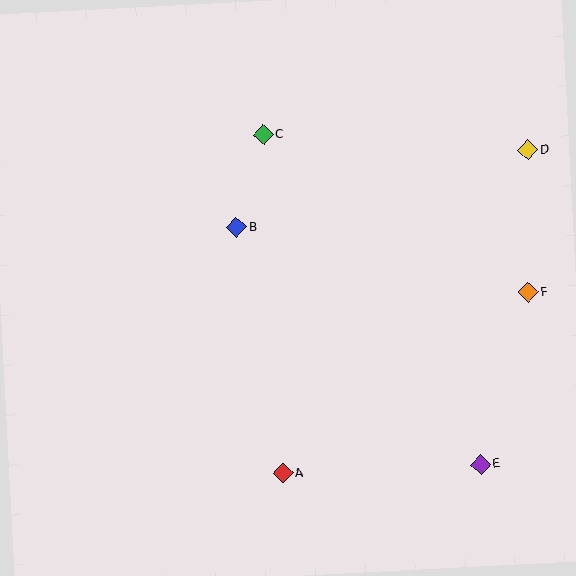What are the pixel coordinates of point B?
Point B is at (237, 227).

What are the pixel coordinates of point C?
Point C is at (263, 135).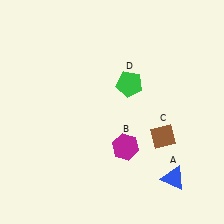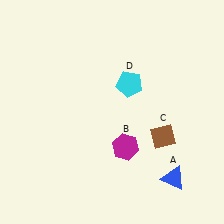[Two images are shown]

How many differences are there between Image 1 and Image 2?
There is 1 difference between the two images.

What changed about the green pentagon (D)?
In Image 1, D is green. In Image 2, it changed to cyan.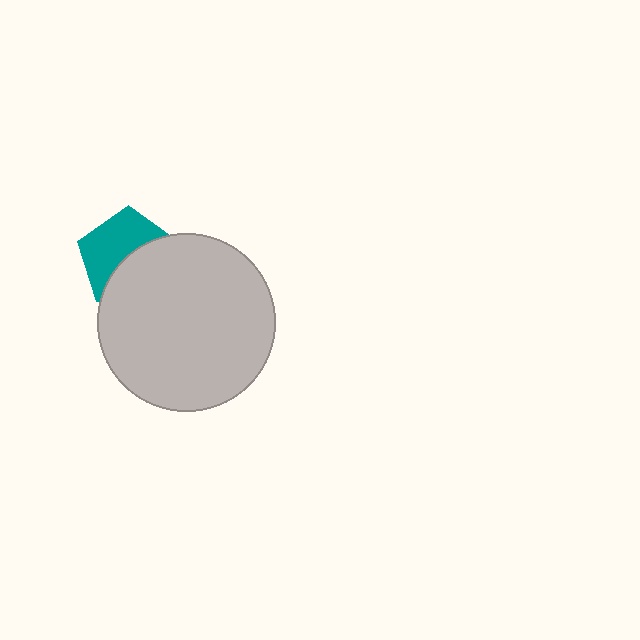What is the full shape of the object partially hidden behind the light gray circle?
The partially hidden object is a teal pentagon.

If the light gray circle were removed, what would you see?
You would see the complete teal pentagon.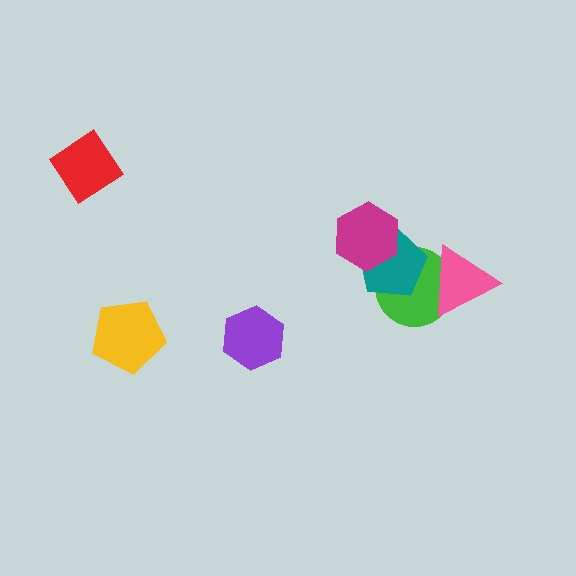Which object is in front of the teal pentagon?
The magenta hexagon is in front of the teal pentagon.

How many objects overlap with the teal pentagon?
2 objects overlap with the teal pentagon.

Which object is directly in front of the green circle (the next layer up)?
The teal pentagon is directly in front of the green circle.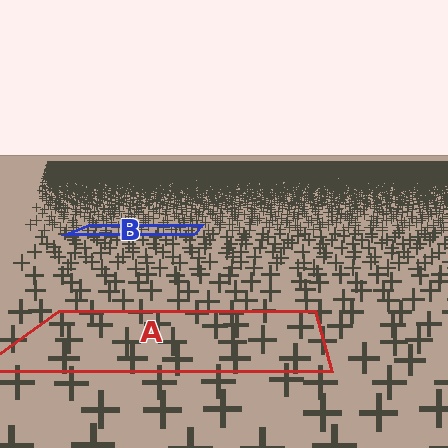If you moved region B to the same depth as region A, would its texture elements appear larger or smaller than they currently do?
They would appear larger. At a closer depth, the same texture elements are projected at a bigger on-screen size.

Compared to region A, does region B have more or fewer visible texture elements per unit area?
Region B has more texture elements per unit area — they are packed more densely because it is farther away.